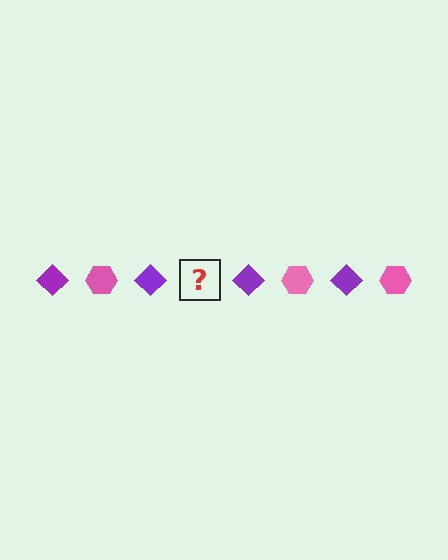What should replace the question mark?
The question mark should be replaced with a pink hexagon.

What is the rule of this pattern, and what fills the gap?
The rule is that the pattern alternates between purple diamond and pink hexagon. The gap should be filled with a pink hexagon.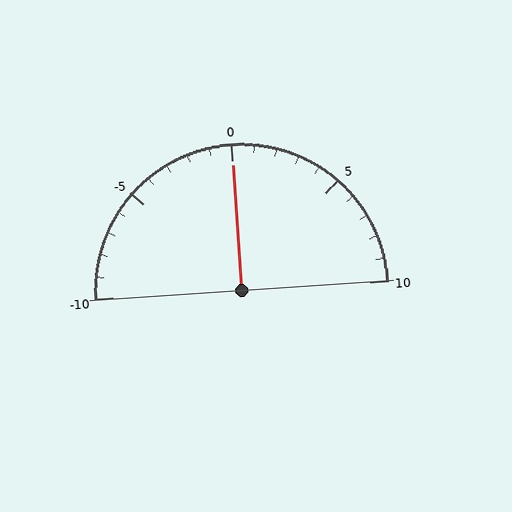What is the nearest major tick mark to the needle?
The nearest major tick mark is 0.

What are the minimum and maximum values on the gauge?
The gauge ranges from -10 to 10.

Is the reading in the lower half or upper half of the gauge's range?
The reading is in the upper half of the range (-10 to 10).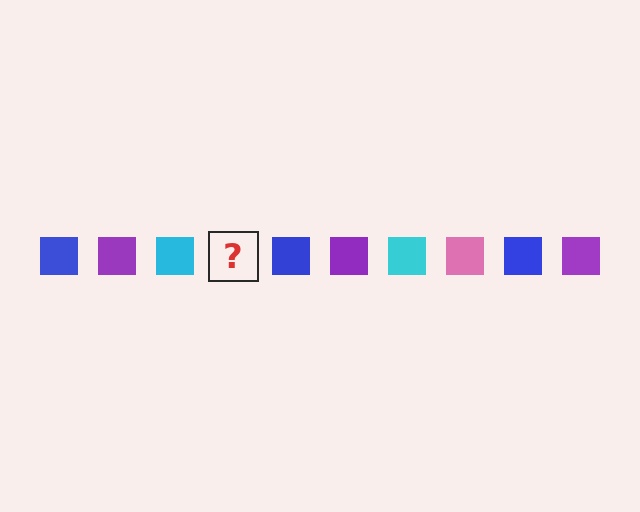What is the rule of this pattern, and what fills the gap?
The rule is that the pattern cycles through blue, purple, cyan, pink squares. The gap should be filled with a pink square.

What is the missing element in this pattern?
The missing element is a pink square.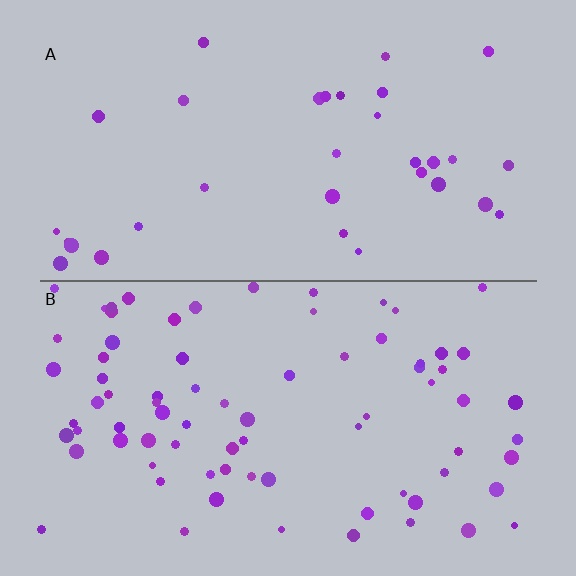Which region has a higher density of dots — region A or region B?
B (the bottom).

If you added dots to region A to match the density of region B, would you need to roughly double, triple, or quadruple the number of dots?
Approximately double.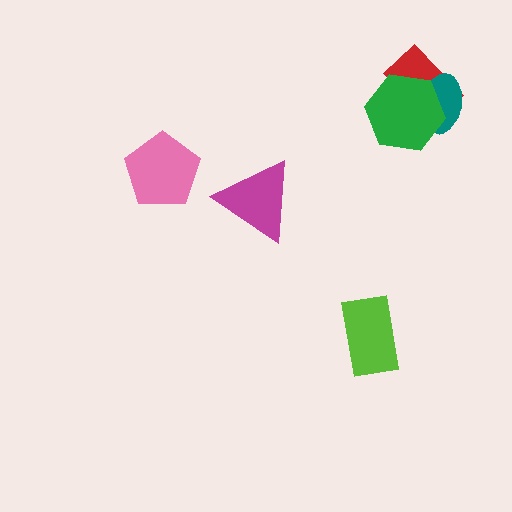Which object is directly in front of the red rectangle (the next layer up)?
The teal ellipse is directly in front of the red rectangle.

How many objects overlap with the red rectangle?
2 objects overlap with the red rectangle.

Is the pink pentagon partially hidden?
No, no other shape covers it.